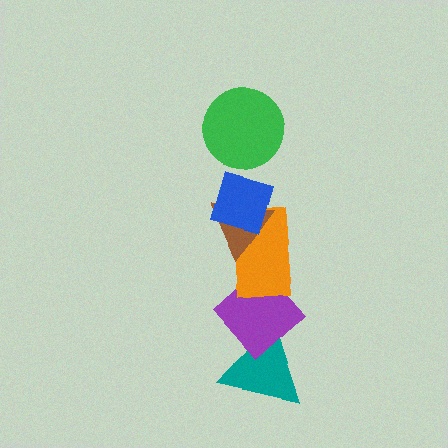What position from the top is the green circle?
The green circle is 1st from the top.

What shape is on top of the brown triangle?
The blue diamond is on top of the brown triangle.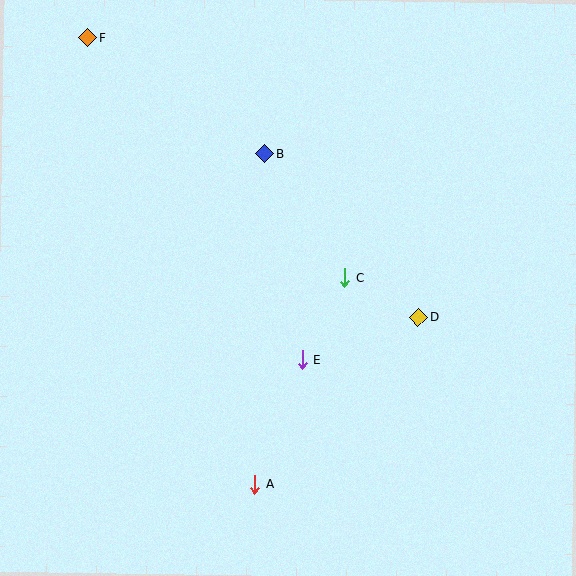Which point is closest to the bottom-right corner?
Point D is closest to the bottom-right corner.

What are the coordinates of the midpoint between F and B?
The midpoint between F and B is at (176, 96).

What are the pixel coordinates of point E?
Point E is at (302, 360).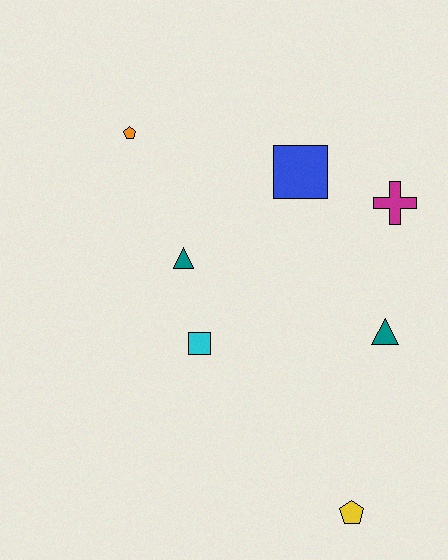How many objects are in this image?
There are 7 objects.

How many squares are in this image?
There are 2 squares.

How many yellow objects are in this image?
There is 1 yellow object.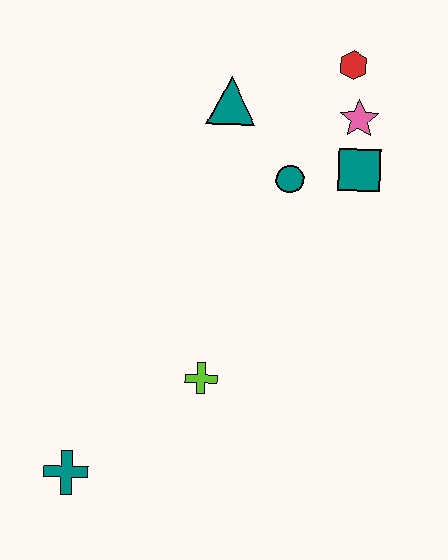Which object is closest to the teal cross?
The lime cross is closest to the teal cross.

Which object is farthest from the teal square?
The teal cross is farthest from the teal square.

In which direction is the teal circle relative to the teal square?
The teal circle is to the left of the teal square.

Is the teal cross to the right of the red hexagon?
No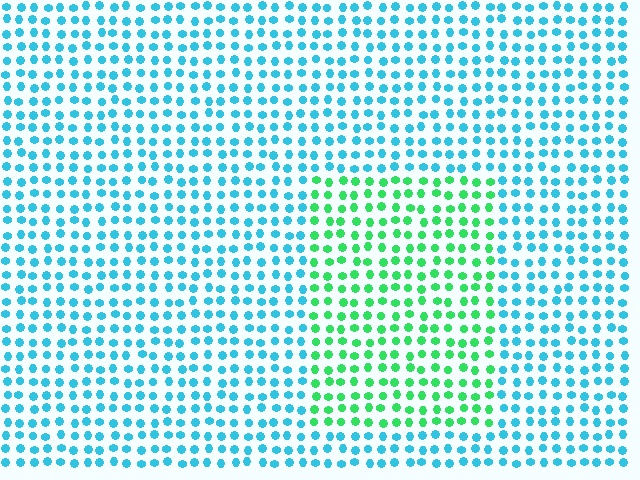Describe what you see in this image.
The image is filled with small cyan elements in a uniform arrangement. A rectangle-shaped region is visible where the elements are tinted to a slightly different hue, forming a subtle color boundary.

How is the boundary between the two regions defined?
The boundary is defined purely by a slight shift in hue (about 54 degrees). Spacing, size, and orientation are identical on both sides.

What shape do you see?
I see a rectangle.